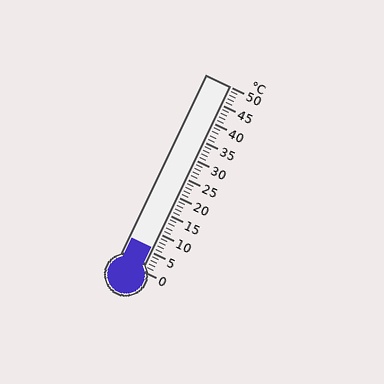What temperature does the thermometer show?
The thermometer shows approximately 6°C.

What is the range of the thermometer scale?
The thermometer scale ranges from 0°C to 50°C.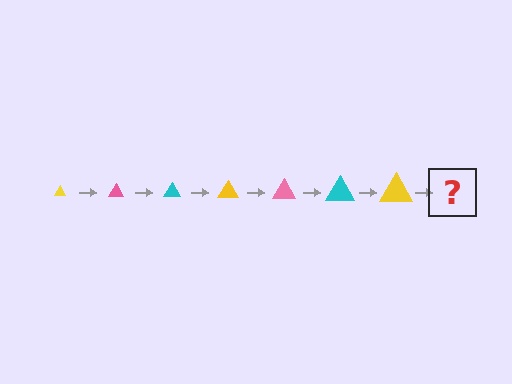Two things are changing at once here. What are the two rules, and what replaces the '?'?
The two rules are that the triangle grows larger each step and the color cycles through yellow, pink, and cyan. The '?' should be a pink triangle, larger than the previous one.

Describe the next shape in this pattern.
It should be a pink triangle, larger than the previous one.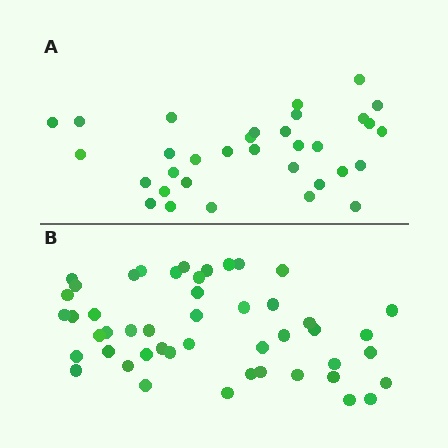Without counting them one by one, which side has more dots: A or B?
Region B (the bottom region) has more dots.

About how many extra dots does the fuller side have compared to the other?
Region B has approximately 15 more dots than region A.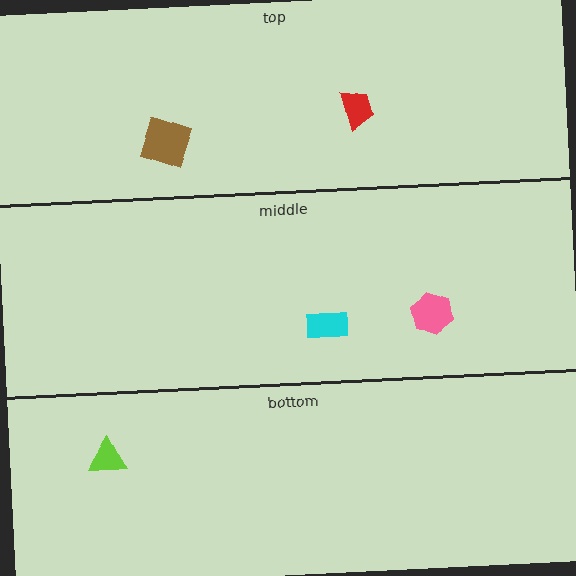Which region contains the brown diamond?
The top region.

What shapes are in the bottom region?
The lime triangle.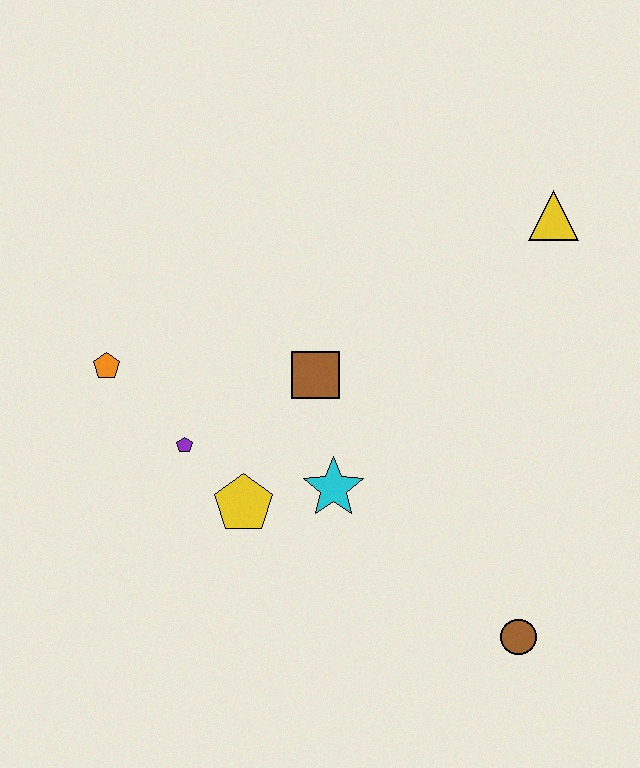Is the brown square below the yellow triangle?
Yes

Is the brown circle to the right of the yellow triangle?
No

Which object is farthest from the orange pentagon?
The brown circle is farthest from the orange pentagon.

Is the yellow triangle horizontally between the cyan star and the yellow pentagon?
No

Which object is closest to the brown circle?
The cyan star is closest to the brown circle.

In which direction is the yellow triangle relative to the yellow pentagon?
The yellow triangle is to the right of the yellow pentagon.